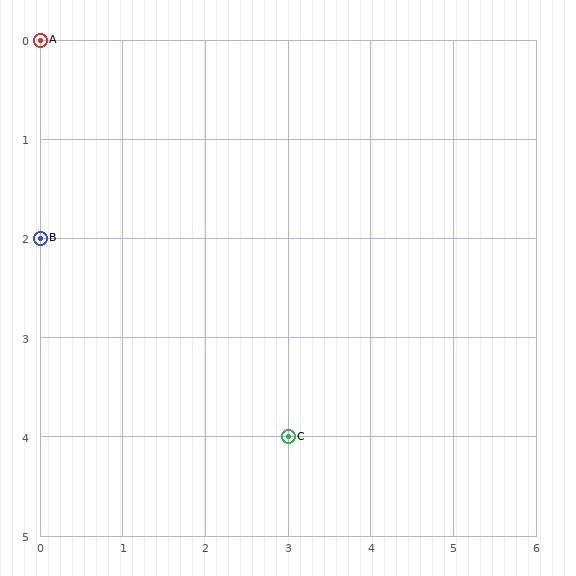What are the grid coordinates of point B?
Point B is at grid coordinates (0, 2).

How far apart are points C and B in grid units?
Points C and B are 3 columns and 2 rows apart (about 3.6 grid units diagonally).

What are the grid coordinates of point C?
Point C is at grid coordinates (3, 4).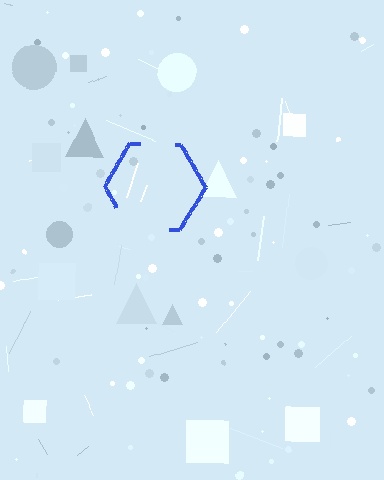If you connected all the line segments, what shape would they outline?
They would outline a hexagon.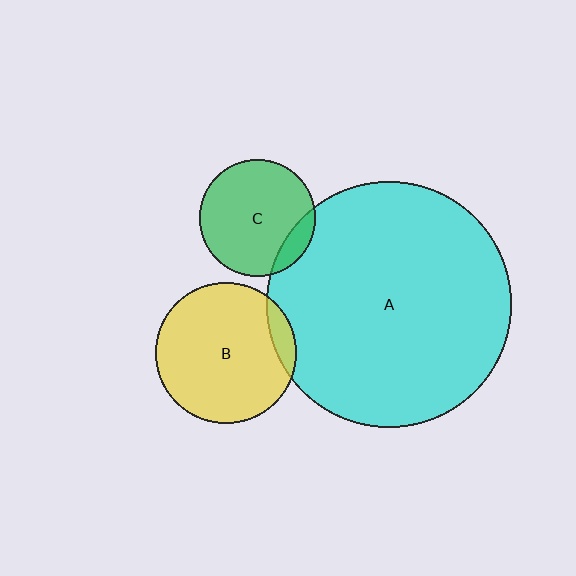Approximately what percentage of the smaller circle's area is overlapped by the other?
Approximately 10%.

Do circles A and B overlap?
Yes.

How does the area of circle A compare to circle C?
Approximately 4.4 times.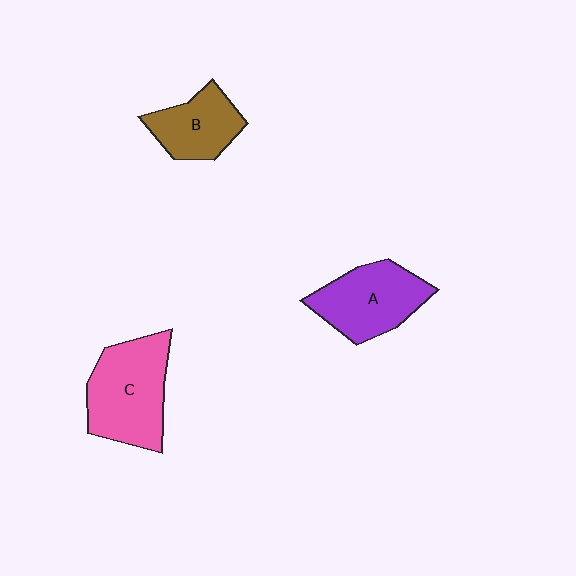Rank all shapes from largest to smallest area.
From largest to smallest: C (pink), A (purple), B (brown).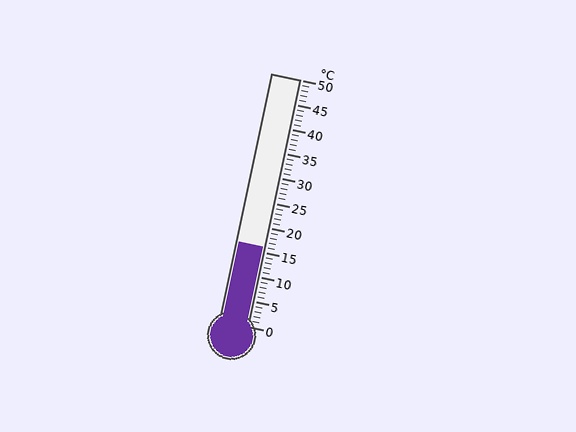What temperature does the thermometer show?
The thermometer shows approximately 16°C.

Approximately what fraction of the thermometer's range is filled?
The thermometer is filled to approximately 30% of its range.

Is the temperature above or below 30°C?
The temperature is below 30°C.